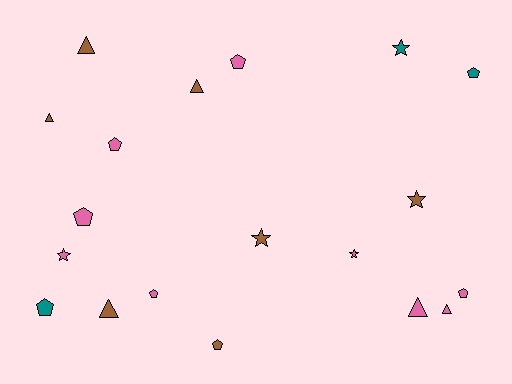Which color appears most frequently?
Pink, with 9 objects.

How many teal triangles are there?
There are no teal triangles.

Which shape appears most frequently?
Pentagon, with 8 objects.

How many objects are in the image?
There are 19 objects.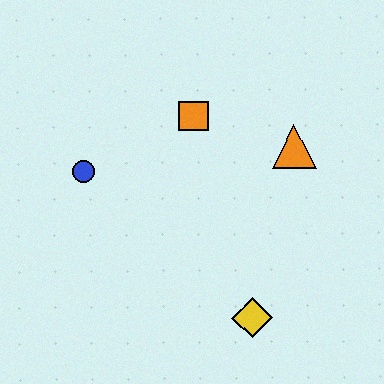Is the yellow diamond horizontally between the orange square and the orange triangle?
Yes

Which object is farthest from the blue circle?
The yellow diamond is farthest from the blue circle.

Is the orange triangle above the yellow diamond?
Yes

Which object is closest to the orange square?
The orange triangle is closest to the orange square.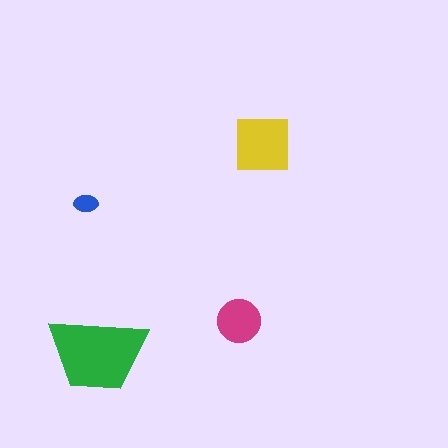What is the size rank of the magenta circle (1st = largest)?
3rd.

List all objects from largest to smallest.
The green trapezoid, the yellow square, the magenta circle, the blue ellipse.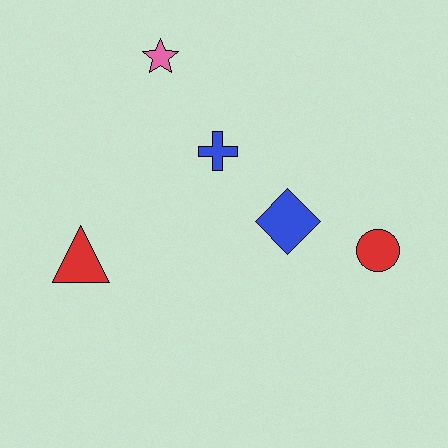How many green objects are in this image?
There are no green objects.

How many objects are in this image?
There are 5 objects.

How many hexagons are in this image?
There are no hexagons.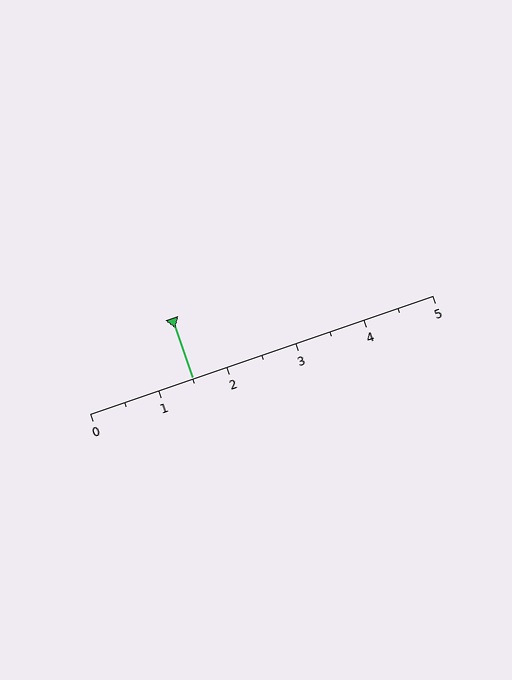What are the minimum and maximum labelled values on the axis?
The axis runs from 0 to 5.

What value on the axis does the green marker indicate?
The marker indicates approximately 1.5.